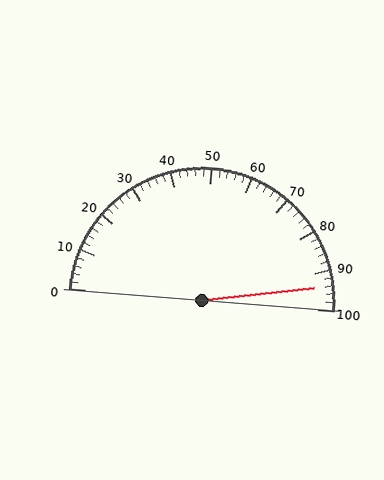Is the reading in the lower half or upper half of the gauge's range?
The reading is in the upper half of the range (0 to 100).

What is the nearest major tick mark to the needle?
The nearest major tick mark is 90.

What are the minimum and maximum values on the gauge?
The gauge ranges from 0 to 100.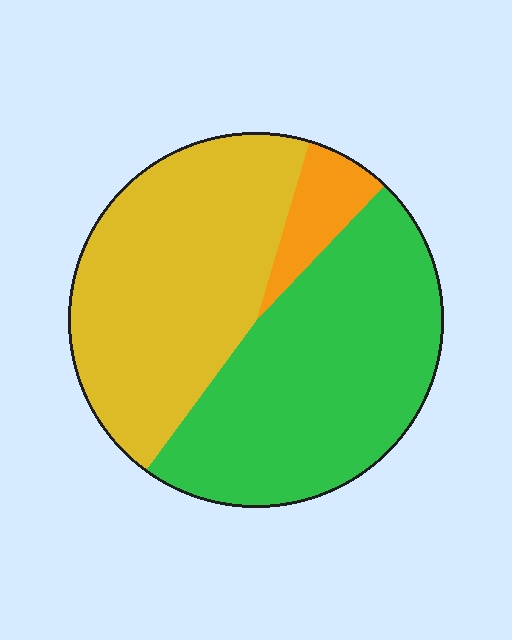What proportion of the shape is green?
Green takes up about one half (1/2) of the shape.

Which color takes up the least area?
Orange, at roughly 10%.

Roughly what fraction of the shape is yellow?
Yellow covers about 45% of the shape.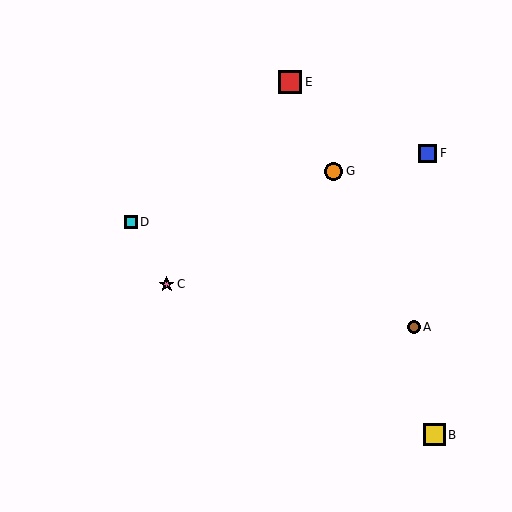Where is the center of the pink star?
The center of the pink star is at (167, 284).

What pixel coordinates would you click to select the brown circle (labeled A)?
Click at (414, 327) to select the brown circle A.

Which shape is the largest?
The red square (labeled E) is the largest.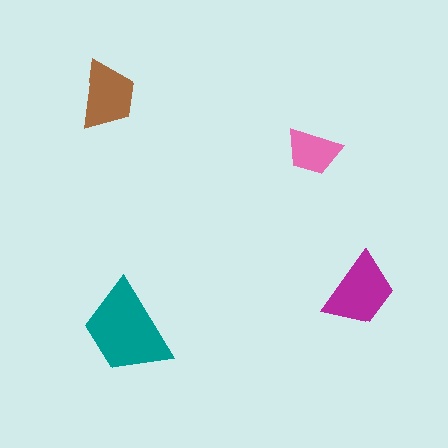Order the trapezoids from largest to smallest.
the teal one, the magenta one, the brown one, the pink one.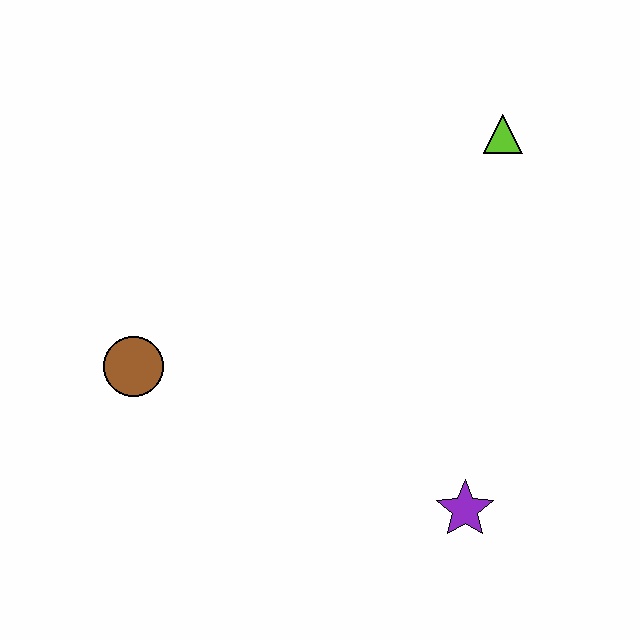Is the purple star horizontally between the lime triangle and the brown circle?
Yes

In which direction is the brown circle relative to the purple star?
The brown circle is to the left of the purple star.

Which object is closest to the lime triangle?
The purple star is closest to the lime triangle.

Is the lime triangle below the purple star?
No